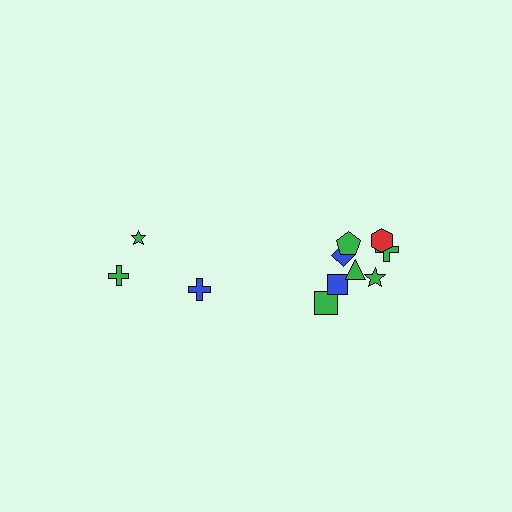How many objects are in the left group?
There are 3 objects.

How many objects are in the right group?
There are 8 objects.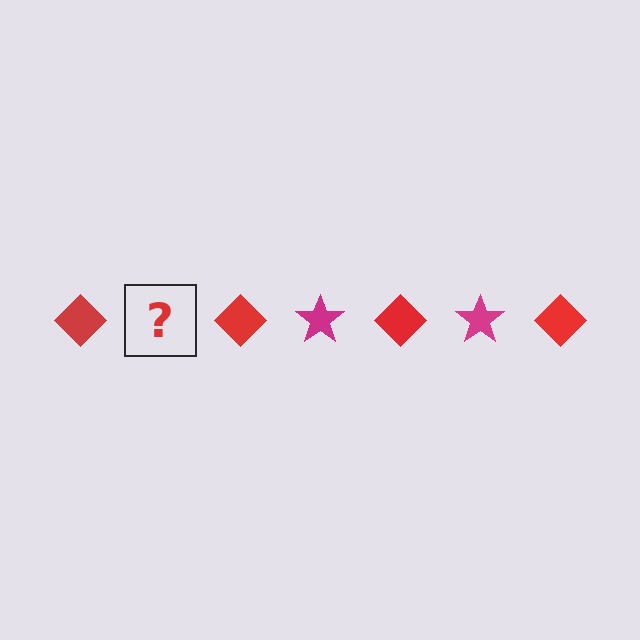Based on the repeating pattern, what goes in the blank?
The blank should be a magenta star.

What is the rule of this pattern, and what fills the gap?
The rule is that the pattern alternates between red diamond and magenta star. The gap should be filled with a magenta star.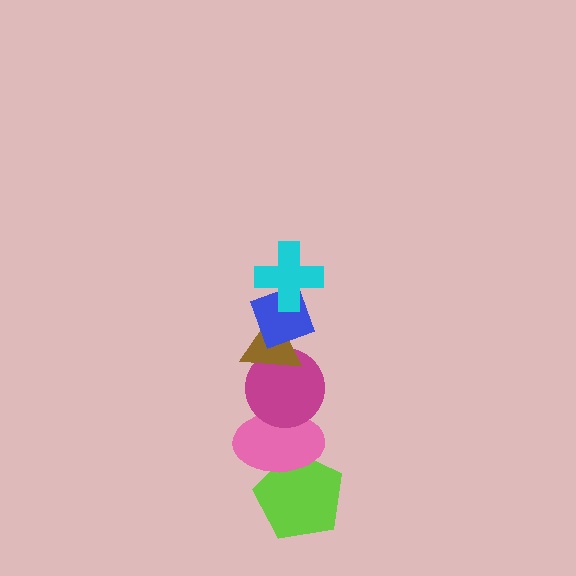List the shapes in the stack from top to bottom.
From top to bottom: the cyan cross, the blue diamond, the brown triangle, the magenta circle, the pink ellipse, the lime pentagon.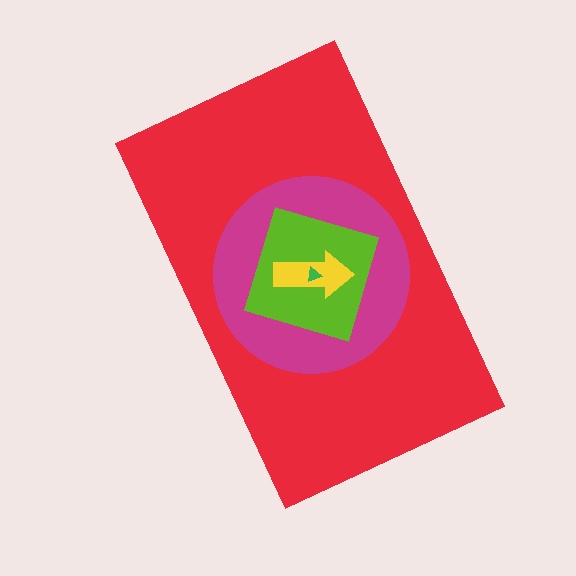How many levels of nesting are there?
5.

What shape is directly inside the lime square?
The yellow arrow.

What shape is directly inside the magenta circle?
The lime square.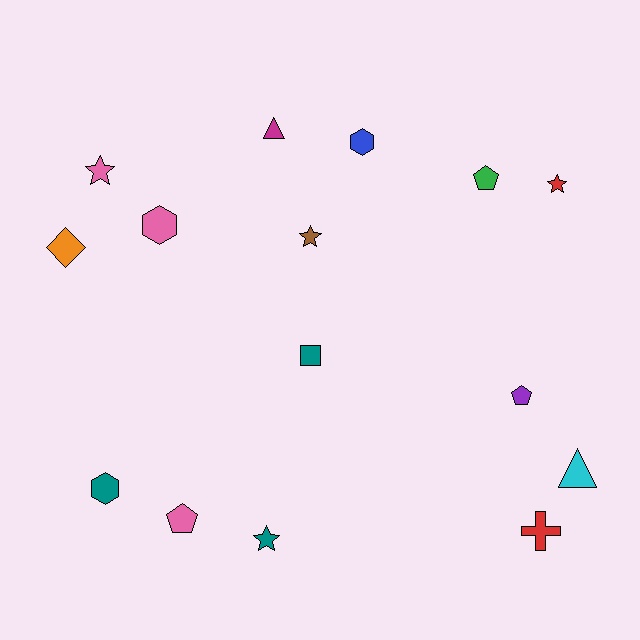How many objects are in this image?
There are 15 objects.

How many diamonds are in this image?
There is 1 diamond.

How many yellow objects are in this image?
There are no yellow objects.